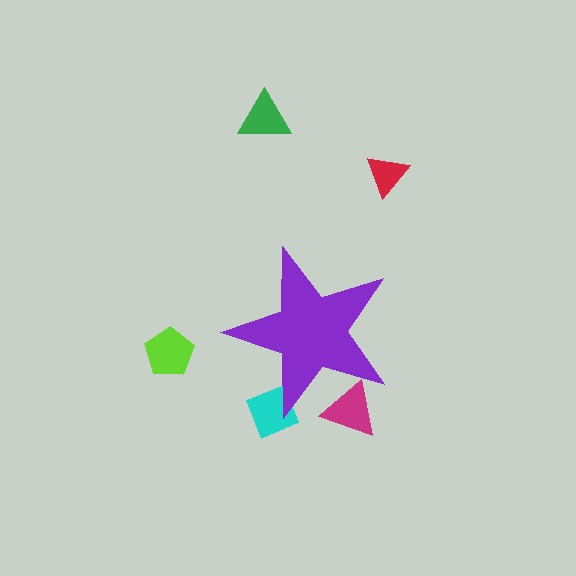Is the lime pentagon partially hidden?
No, the lime pentagon is fully visible.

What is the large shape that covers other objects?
A purple star.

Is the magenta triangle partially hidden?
Yes, the magenta triangle is partially hidden behind the purple star.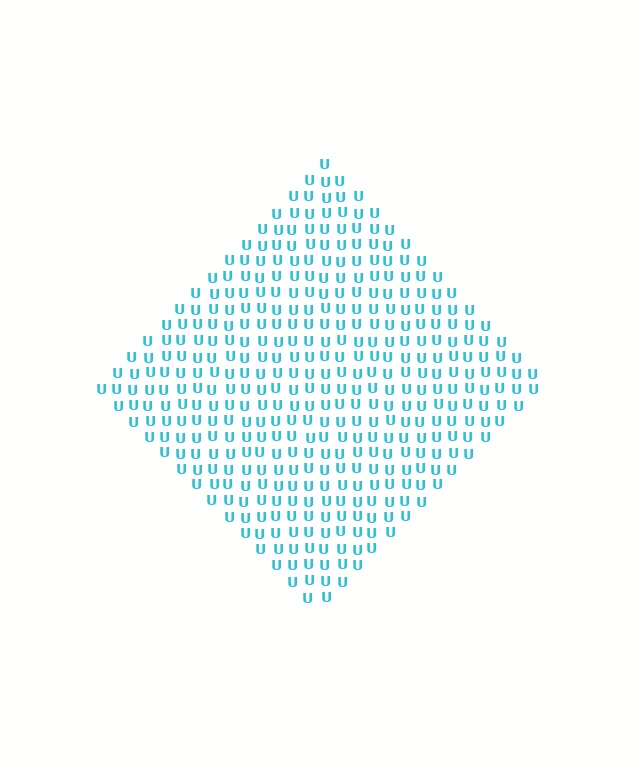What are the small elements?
The small elements are letter U's.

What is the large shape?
The large shape is a diamond.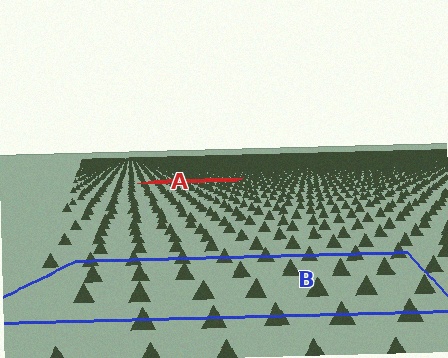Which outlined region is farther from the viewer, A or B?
Region A is farther from the viewer — the texture elements inside it appear smaller and more densely packed.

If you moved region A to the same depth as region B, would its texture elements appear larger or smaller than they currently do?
They would appear larger. At a closer depth, the same texture elements are projected at a bigger on-screen size.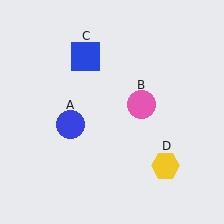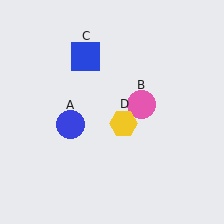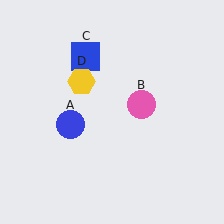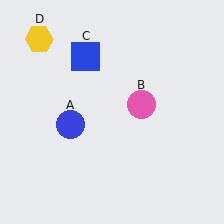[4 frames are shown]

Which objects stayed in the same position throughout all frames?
Blue circle (object A) and pink circle (object B) and blue square (object C) remained stationary.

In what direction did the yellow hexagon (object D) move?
The yellow hexagon (object D) moved up and to the left.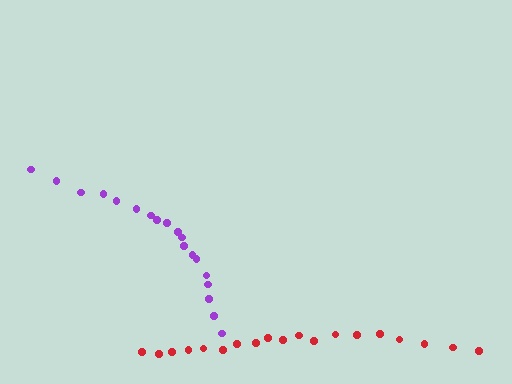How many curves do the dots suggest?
There are 2 distinct paths.